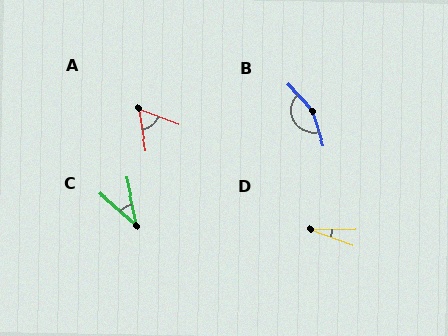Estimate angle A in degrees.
Approximately 59 degrees.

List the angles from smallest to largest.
D (20°), C (37°), A (59°), B (155°).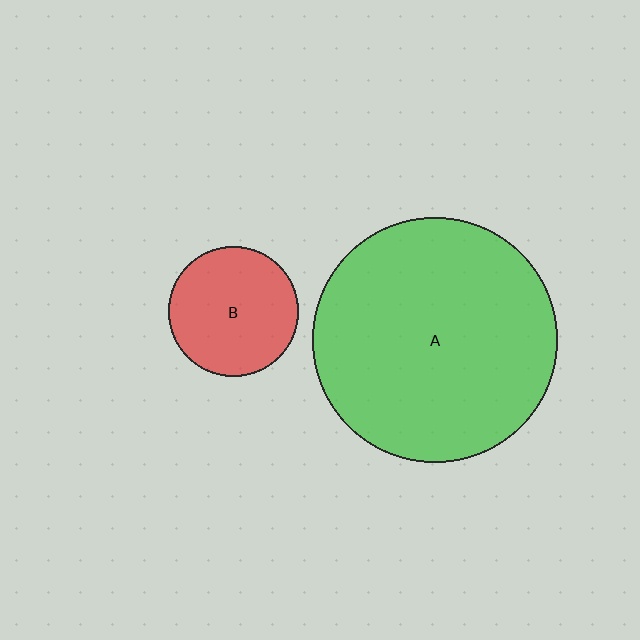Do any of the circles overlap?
No, none of the circles overlap.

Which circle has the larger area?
Circle A (green).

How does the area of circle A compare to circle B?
Approximately 3.5 times.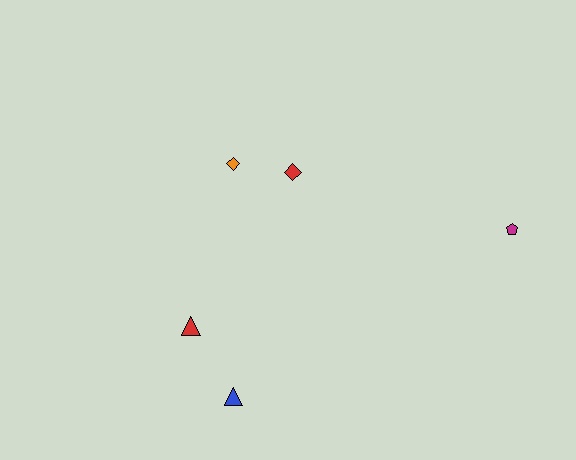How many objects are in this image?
There are 5 objects.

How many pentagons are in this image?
There is 1 pentagon.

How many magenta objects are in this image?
There is 1 magenta object.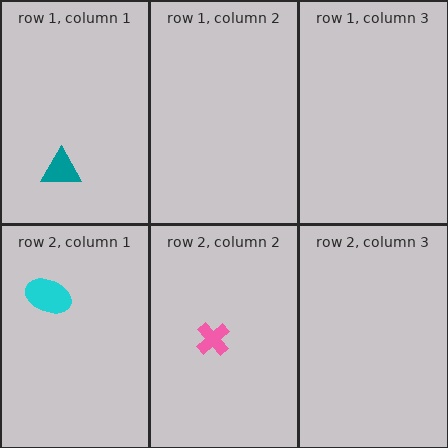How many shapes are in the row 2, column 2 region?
1.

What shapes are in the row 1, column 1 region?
The teal triangle.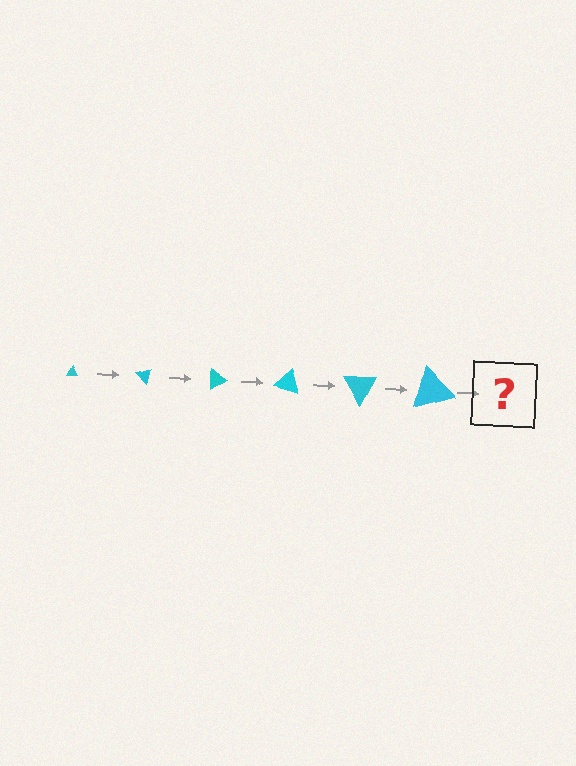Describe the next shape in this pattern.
It should be a triangle, larger than the previous one and rotated 270 degrees from the start.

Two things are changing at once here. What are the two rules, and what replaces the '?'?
The two rules are that the triangle grows larger each step and it rotates 45 degrees each step. The '?' should be a triangle, larger than the previous one and rotated 270 degrees from the start.